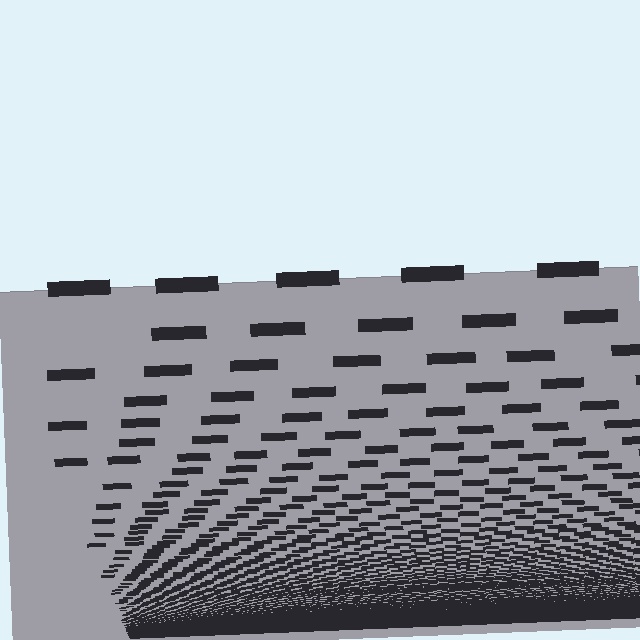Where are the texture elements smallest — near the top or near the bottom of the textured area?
Near the bottom.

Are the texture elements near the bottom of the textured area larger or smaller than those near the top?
Smaller. The gradient is inverted — elements near the bottom are smaller and denser.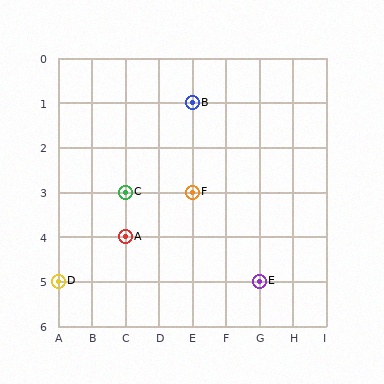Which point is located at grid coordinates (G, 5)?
Point E is at (G, 5).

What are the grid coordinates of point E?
Point E is at grid coordinates (G, 5).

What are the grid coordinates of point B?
Point B is at grid coordinates (E, 1).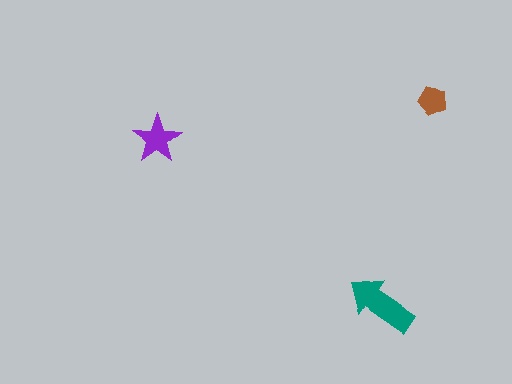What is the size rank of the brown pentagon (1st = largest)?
3rd.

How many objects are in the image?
There are 3 objects in the image.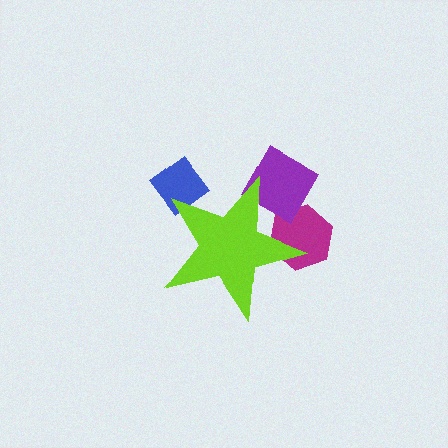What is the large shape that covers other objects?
A lime star.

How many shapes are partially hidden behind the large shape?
3 shapes are partially hidden.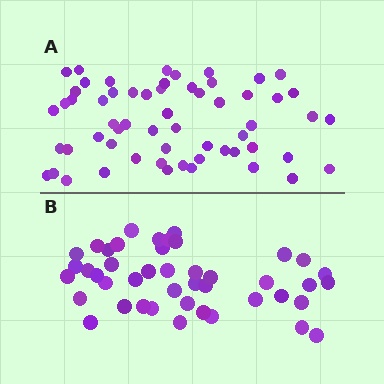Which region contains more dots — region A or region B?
Region A (the top region) has more dots.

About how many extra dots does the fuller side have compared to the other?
Region A has approximately 15 more dots than region B.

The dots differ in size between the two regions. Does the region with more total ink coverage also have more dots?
No. Region B has more total ink coverage because its dots are larger, but region A actually contains more individual dots. Total area can be misleading — the number of items is what matters here.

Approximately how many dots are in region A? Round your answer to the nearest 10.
About 60 dots. (The exact count is 59, which rounds to 60.)